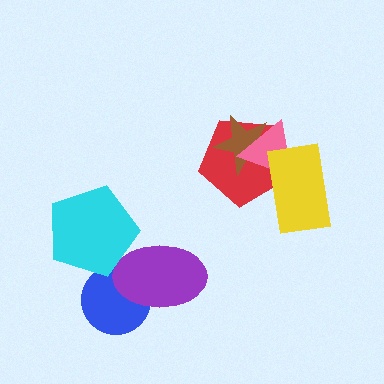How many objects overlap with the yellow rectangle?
2 objects overlap with the yellow rectangle.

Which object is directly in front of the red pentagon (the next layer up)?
The brown star is directly in front of the red pentagon.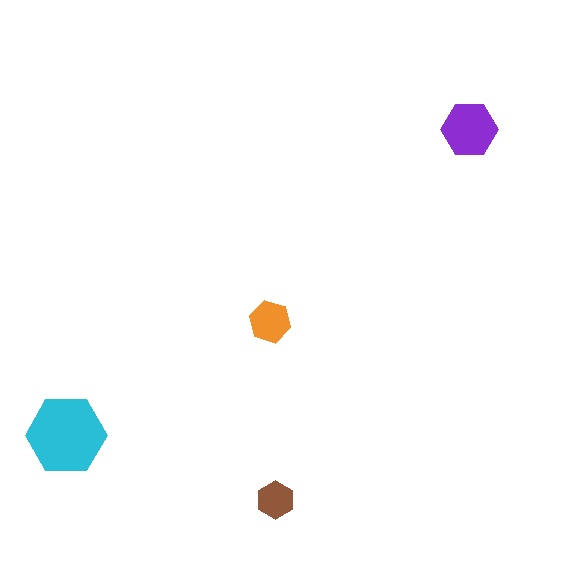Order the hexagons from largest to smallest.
the cyan one, the purple one, the orange one, the brown one.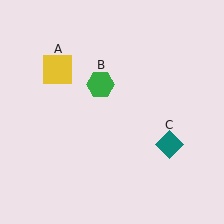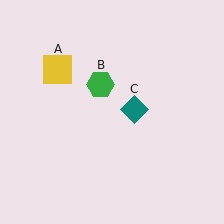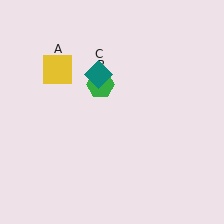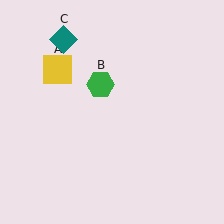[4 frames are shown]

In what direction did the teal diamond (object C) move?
The teal diamond (object C) moved up and to the left.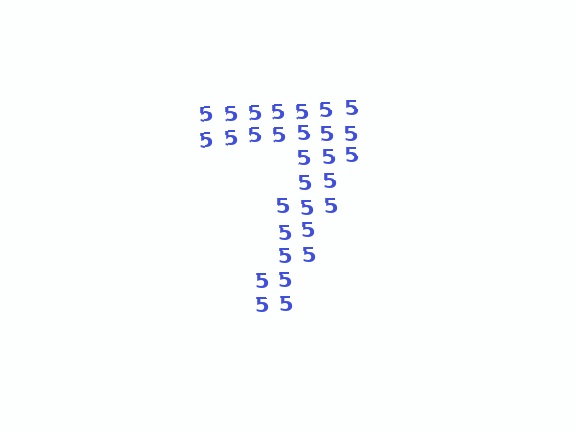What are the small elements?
The small elements are digit 5's.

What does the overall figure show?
The overall figure shows the digit 7.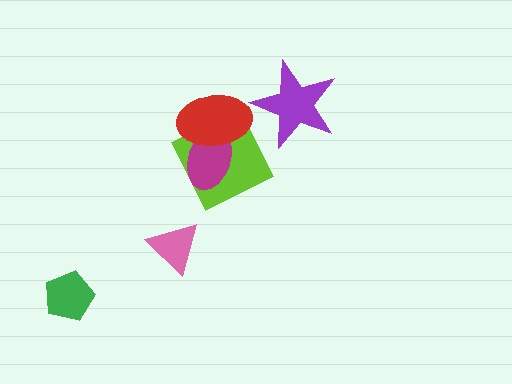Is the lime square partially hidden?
Yes, it is partially covered by another shape.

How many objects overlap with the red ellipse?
2 objects overlap with the red ellipse.